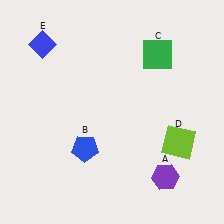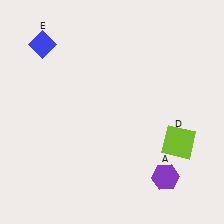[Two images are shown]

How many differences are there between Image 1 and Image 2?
There are 2 differences between the two images.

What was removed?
The green square (C), the blue pentagon (B) were removed in Image 2.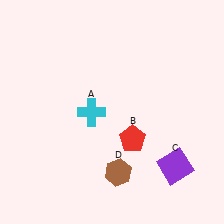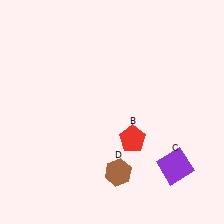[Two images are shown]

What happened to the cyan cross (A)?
The cyan cross (A) was removed in Image 2. It was in the bottom-left area of Image 1.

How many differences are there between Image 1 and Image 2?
There is 1 difference between the two images.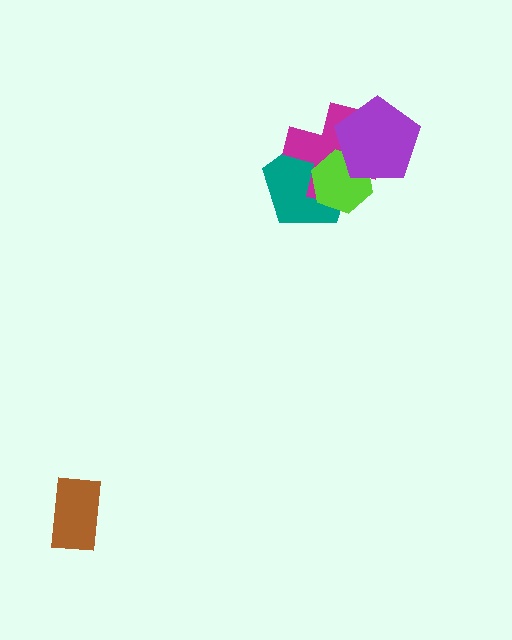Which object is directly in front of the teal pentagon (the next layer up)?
The magenta cross is directly in front of the teal pentagon.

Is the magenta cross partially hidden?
Yes, it is partially covered by another shape.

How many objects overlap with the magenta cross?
3 objects overlap with the magenta cross.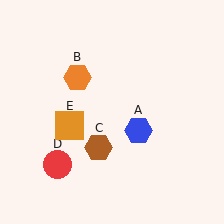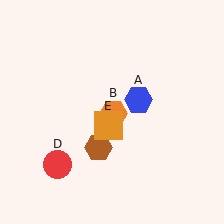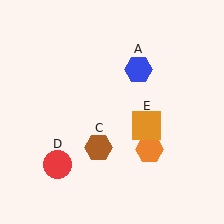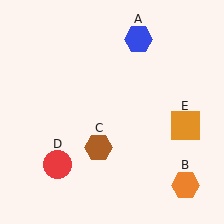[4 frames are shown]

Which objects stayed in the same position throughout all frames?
Brown hexagon (object C) and red circle (object D) remained stationary.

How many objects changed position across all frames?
3 objects changed position: blue hexagon (object A), orange hexagon (object B), orange square (object E).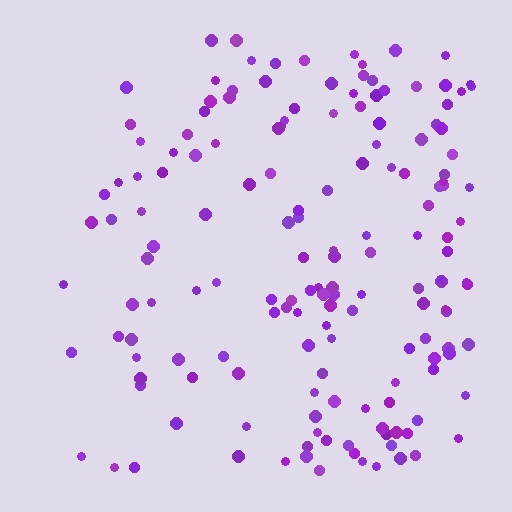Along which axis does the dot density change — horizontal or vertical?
Horizontal.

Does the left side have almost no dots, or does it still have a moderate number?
Still a moderate number, just noticeably fewer than the right.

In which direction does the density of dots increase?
From left to right, with the right side densest.